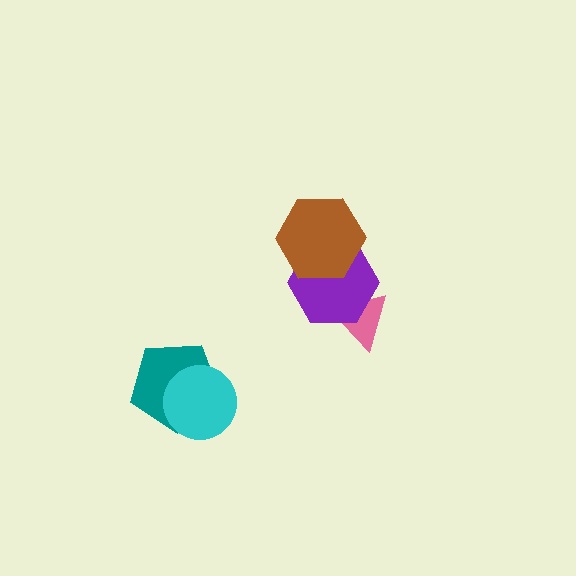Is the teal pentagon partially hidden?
Yes, it is partially covered by another shape.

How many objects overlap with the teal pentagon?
1 object overlaps with the teal pentagon.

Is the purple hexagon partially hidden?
Yes, it is partially covered by another shape.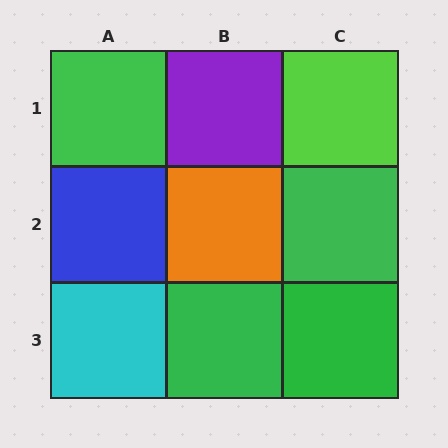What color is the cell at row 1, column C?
Lime.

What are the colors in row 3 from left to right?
Cyan, green, green.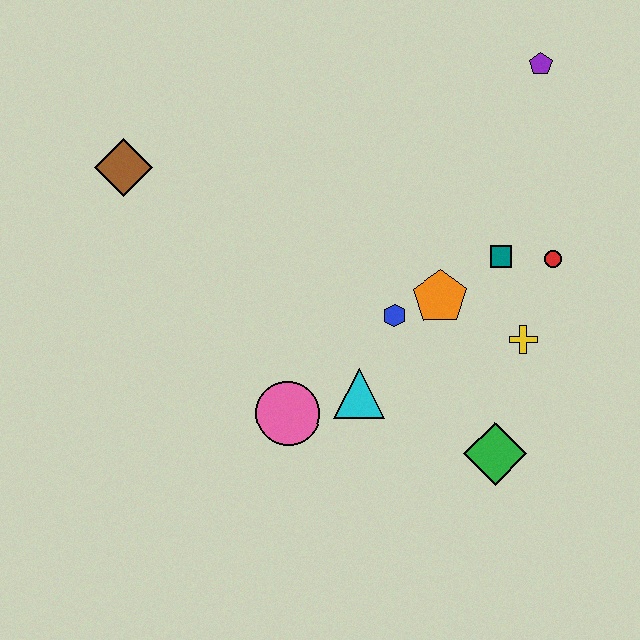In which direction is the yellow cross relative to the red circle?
The yellow cross is below the red circle.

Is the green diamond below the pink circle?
Yes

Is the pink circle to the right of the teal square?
No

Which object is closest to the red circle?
The teal square is closest to the red circle.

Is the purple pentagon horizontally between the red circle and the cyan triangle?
Yes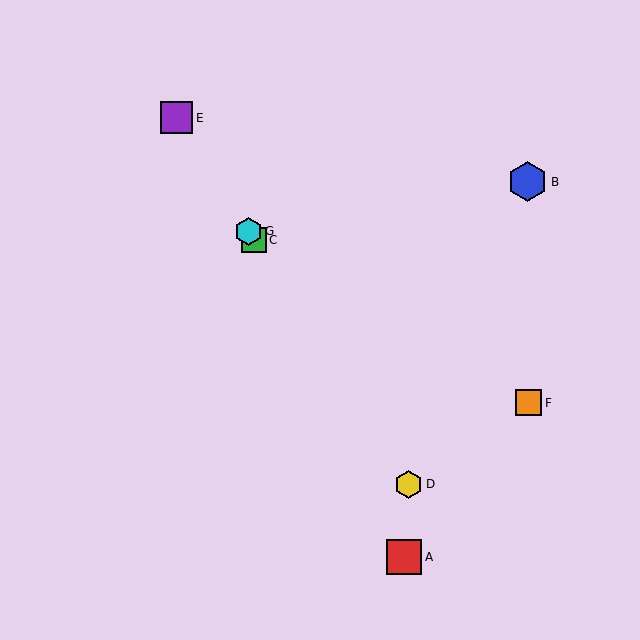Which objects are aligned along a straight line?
Objects C, D, E, G are aligned along a straight line.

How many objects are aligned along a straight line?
4 objects (C, D, E, G) are aligned along a straight line.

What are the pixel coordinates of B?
Object B is at (528, 182).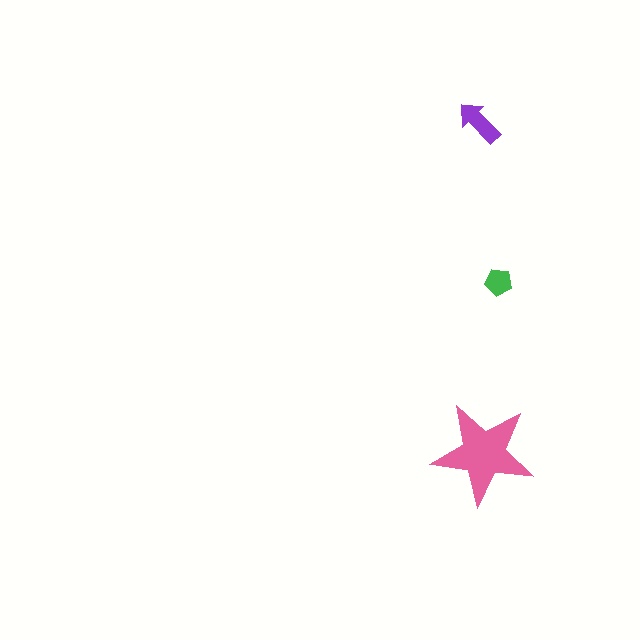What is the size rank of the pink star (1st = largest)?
1st.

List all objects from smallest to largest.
The green pentagon, the purple arrow, the pink star.